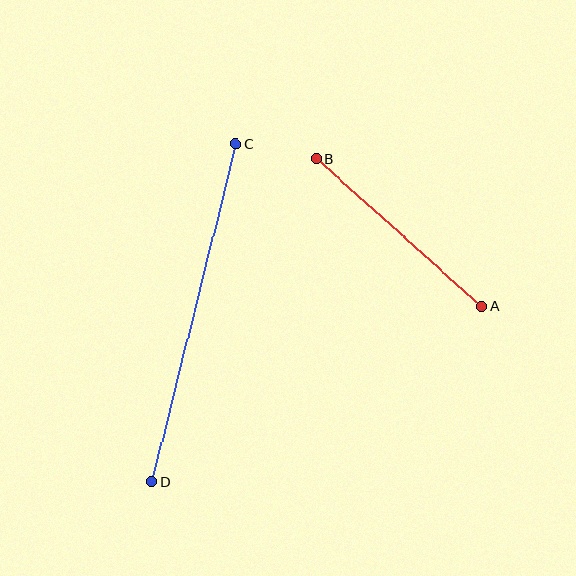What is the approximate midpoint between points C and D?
The midpoint is at approximately (194, 313) pixels.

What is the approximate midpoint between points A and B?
The midpoint is at approximately (399, 233) pixels.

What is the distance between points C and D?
The distance is approximately 348 pixels.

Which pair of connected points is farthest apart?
Points C and D are farthest apart.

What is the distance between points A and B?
The distance is approximately 222 pixels.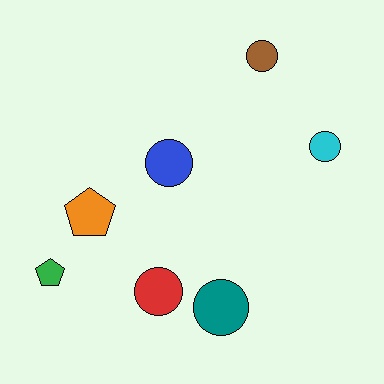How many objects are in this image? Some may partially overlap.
There are 7 objects.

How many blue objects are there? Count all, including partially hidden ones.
There is 1 blue object.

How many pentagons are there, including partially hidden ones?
There are 2 pentagons.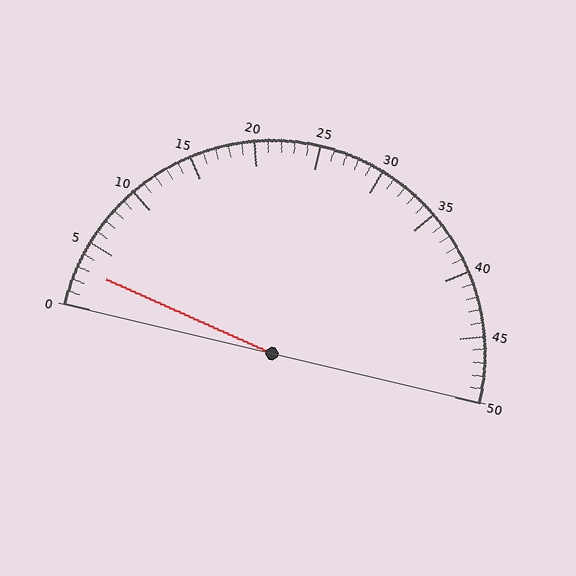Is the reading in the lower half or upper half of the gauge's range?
The reading is in the lower half of the range (0 to 50).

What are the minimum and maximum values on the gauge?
The gauge ranges from 0 to 50.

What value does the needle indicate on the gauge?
The needle indicates approximately 3.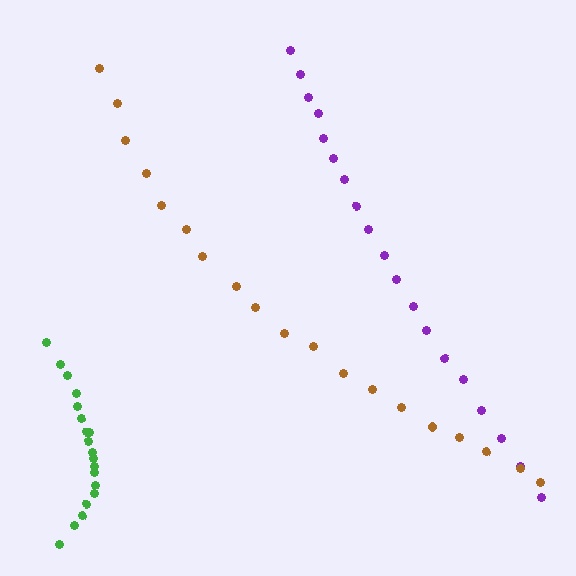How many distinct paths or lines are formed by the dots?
There are 3 distinct paths.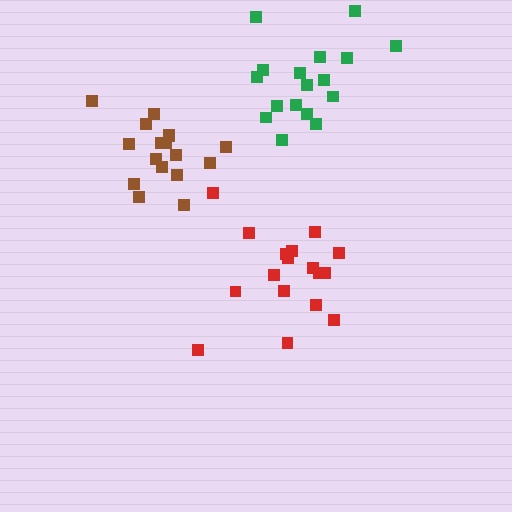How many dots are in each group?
Group 1: 17 dots, Group 2: 17 dots, Group 3: 17 dots (51 total).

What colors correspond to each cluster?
The clusters are colored: red, green, brown.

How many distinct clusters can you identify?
There are 3 distinct clusters.